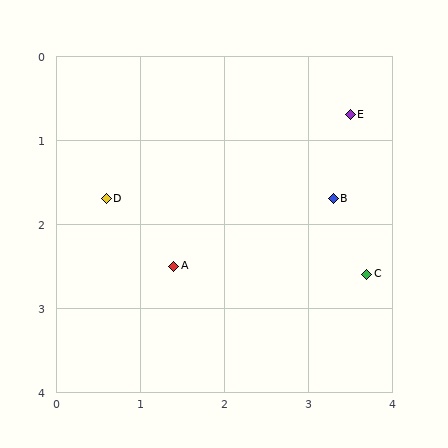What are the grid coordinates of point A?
Point A is at approximately (1.4, 2.5).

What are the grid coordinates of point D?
Point D is at approximately (0.6, 1.7).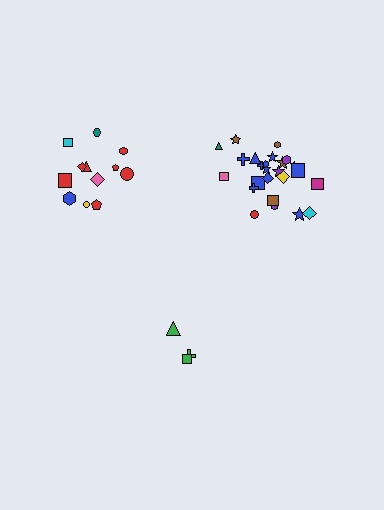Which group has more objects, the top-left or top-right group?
The top-right group.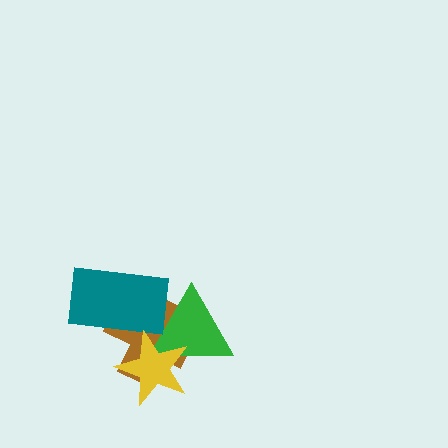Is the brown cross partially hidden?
Yes, it is partially covered by another shape.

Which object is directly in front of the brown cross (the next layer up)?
The green triangle is directly in front of the brown cross.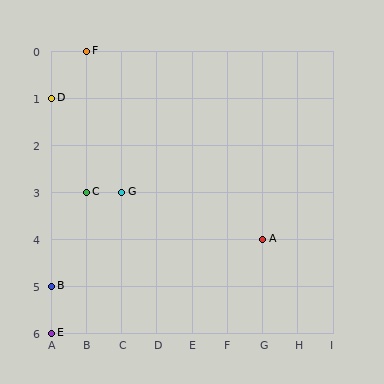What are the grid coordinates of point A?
Point A is at grid coordinates (G, 4).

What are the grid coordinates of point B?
Point B is at grid coordinates (A, 5).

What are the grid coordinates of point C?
Point C is at grid coordinates (B, 3).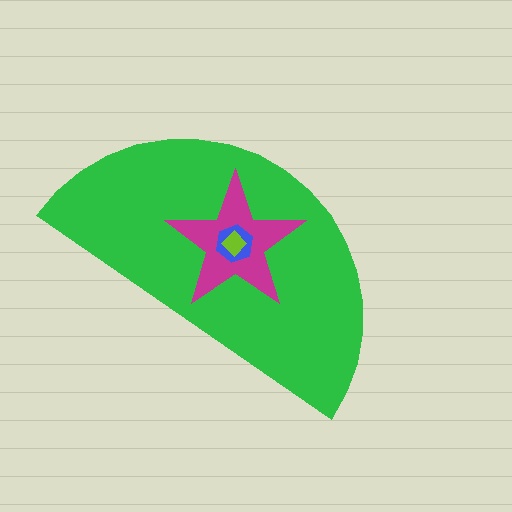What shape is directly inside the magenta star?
The blue hexagon.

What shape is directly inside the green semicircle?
The magenta star.